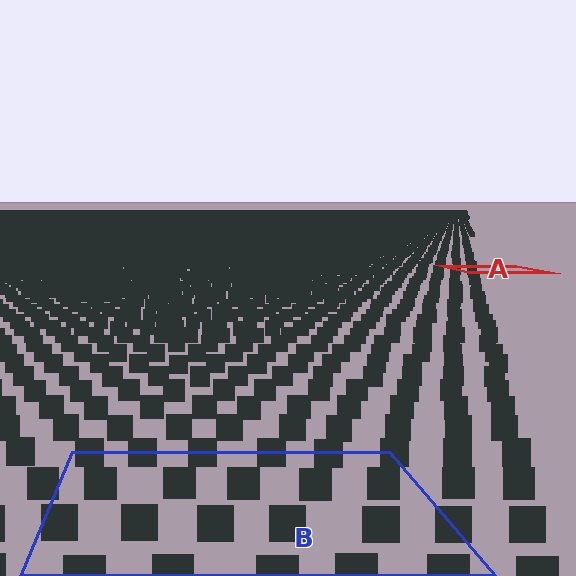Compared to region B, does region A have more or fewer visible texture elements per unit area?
Region A has more texture elements per unit area — they are packed more densely because it is farther away.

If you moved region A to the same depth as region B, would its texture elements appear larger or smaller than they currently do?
They would appear larger. At a closer depth, the same texture elements are projected at a bigger on-screen size.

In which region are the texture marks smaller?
The texture marks are smaller in region A, because it is farther away.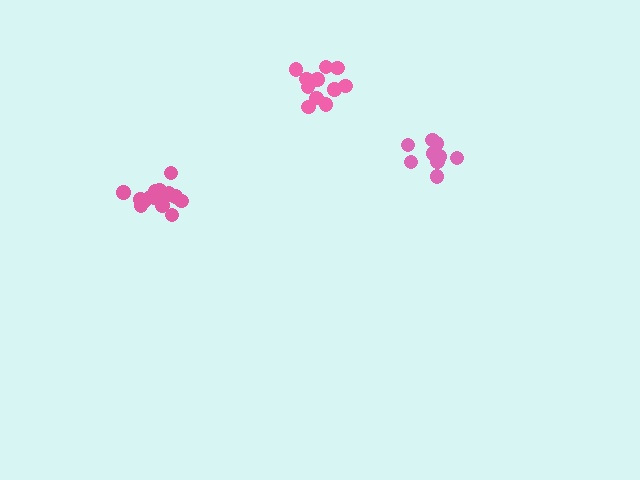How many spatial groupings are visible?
There are 3 spatial groupings.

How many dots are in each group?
Group 1: 11 dots, Group 2: 15 dots, Group 3: 10 dots (36 total).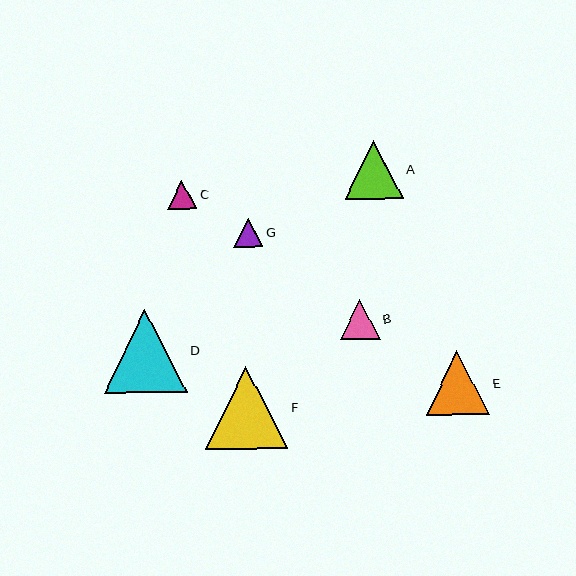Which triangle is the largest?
Triangle D is the largest with a size of approximately 83 pixels.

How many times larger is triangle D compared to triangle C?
Triangle D is approximately 2.9 times the size of triangle C.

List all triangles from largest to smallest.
From largest to smallest: D, F, E, A, B, G, C.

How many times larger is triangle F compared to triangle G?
Triangle F is approximately 2.8 times the size of triangle G.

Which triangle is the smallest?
Triangle C is the smallest with a size of approximately 29 pixels.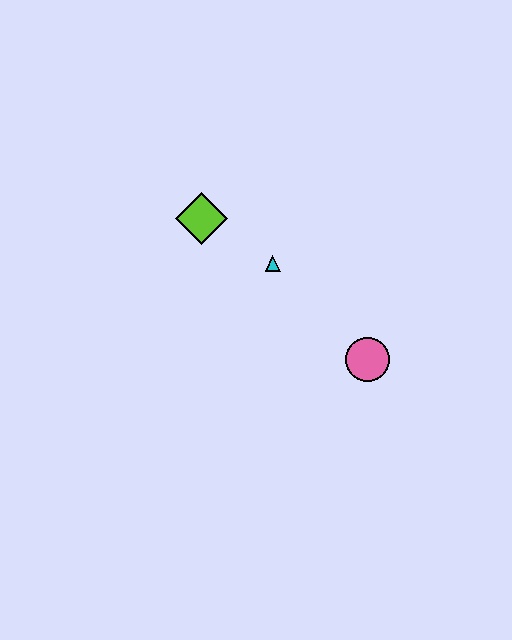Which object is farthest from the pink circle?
The lime diamond is farthest from the pink circle.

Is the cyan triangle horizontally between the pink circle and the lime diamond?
Yes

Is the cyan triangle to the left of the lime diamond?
No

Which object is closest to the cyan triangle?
The lime diamond is closest to the cyan triangle.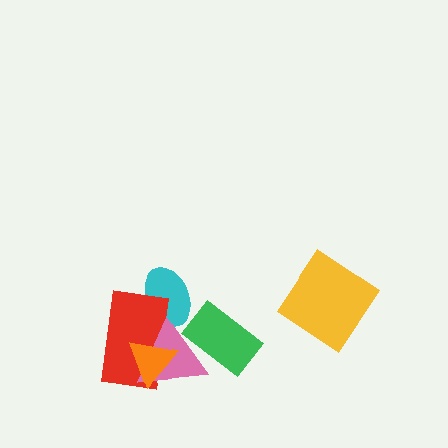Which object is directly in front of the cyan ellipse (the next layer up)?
The red rectangle is directly in front of the cyan ellipse.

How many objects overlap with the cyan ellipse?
2 objects overlap with the cyan ellipse.